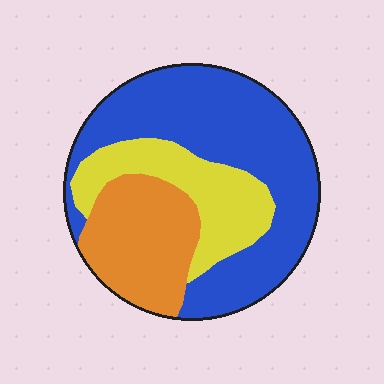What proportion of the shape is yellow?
Yellow covers roughly 20% of the shape.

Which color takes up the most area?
Blue, at roughly 55%.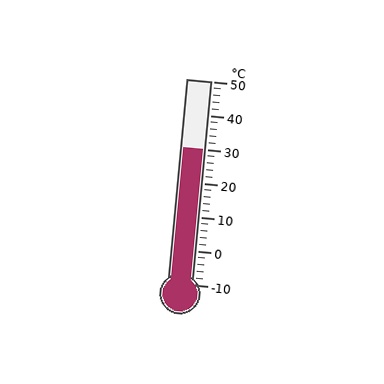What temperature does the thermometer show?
The thermometer shows approximately 30°C.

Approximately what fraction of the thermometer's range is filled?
The thermometer is filled to approximately 65% of its range.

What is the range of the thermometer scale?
The thermometer scale ranges from -10°C to 50°C.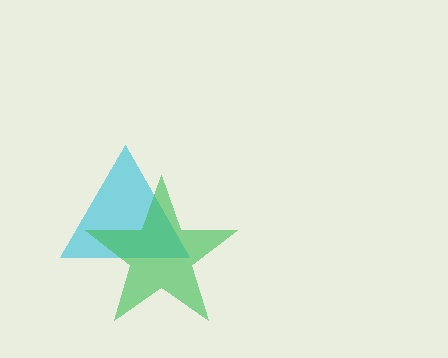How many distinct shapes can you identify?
There are 2 distinct shapes: a cyan triangle, a green star.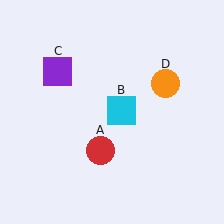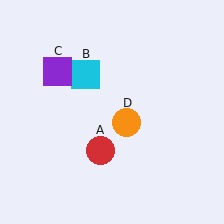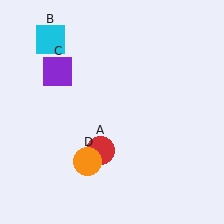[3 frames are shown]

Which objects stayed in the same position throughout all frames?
Red circle (object A) and purple square (object C) remained stationary.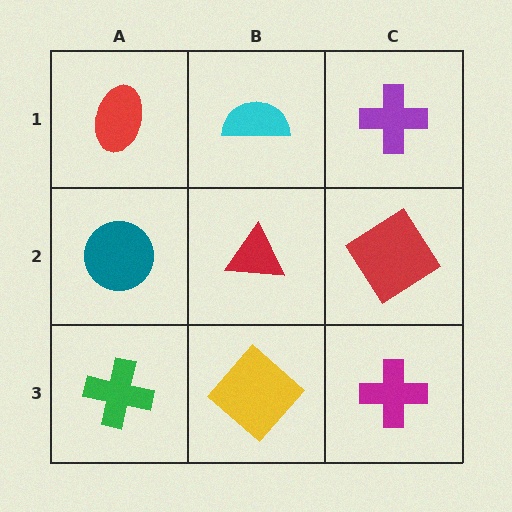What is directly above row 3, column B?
A red triangle.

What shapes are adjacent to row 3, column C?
A red diamond (row 2, column C), a yellow diamond (row 3, column B).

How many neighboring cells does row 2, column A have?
3.